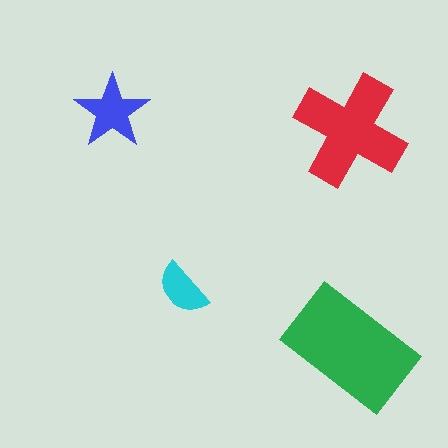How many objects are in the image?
There are 4 objects in the image.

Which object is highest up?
The blue star is topmost.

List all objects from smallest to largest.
The cyan semicircle, the blue star, the red cross, the green rectangle.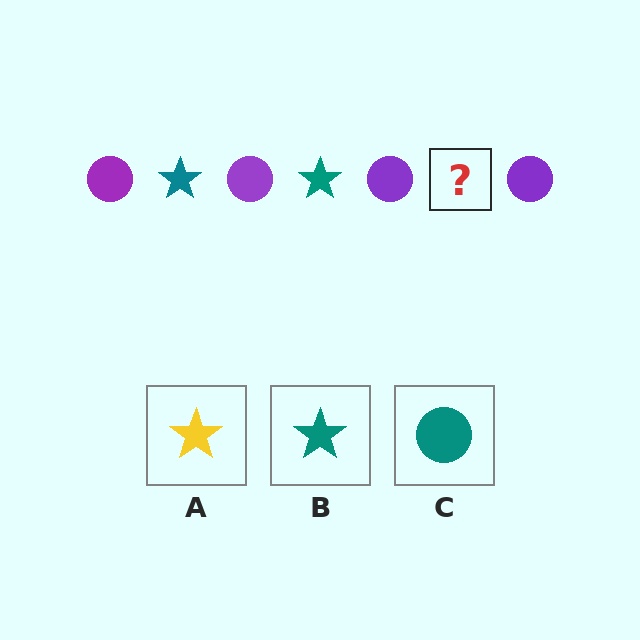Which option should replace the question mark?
Option B.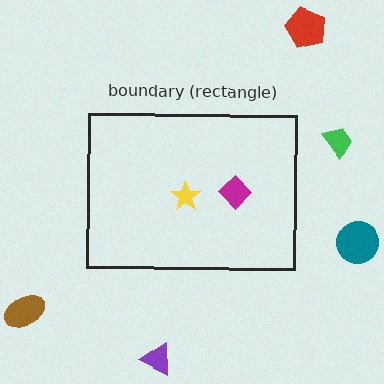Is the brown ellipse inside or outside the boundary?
Outside.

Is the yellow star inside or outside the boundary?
Inside.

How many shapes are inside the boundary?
2 inside, 5 outside.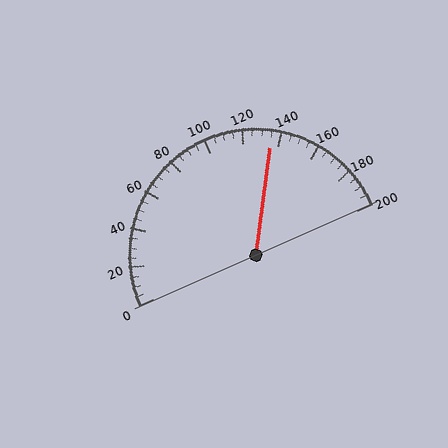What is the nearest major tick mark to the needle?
The nearest major tick mark is 140.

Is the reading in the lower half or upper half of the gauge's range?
The reading is in the upper half of the range (0 to 200).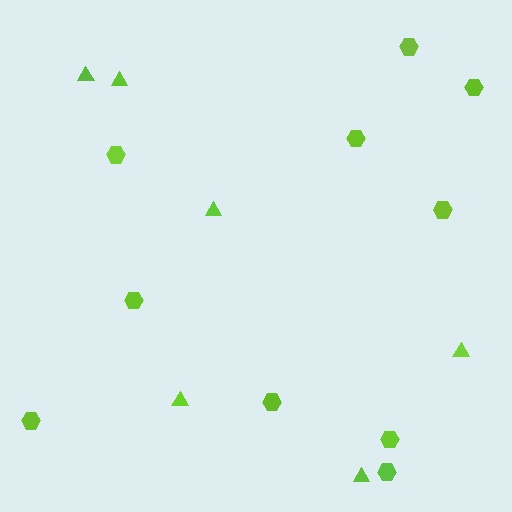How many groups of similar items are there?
There are 2 groups: one group of hexagons (10) and one group of triangles (6).